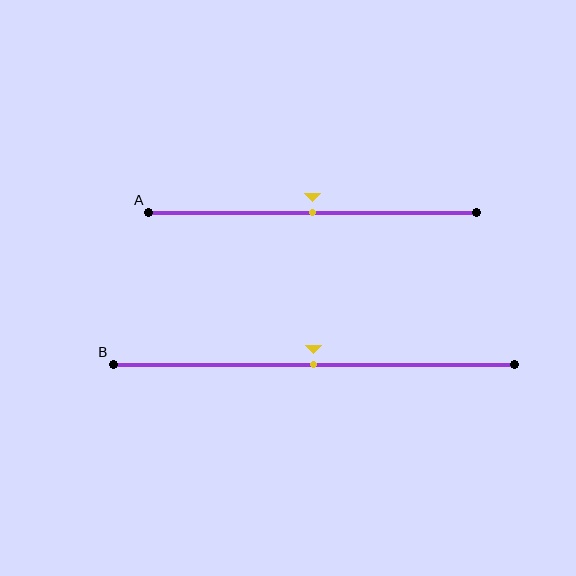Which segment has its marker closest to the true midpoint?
Segment A has its marker closest to the true midpoint.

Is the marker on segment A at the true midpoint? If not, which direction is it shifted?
Yes, the marker on segment A is at the true midpoint.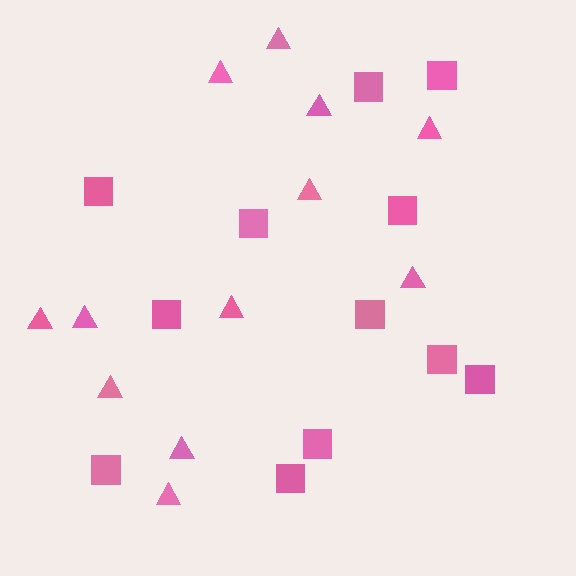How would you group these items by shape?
There are 2 groups: one group of triangles (12) and one group of squares (12).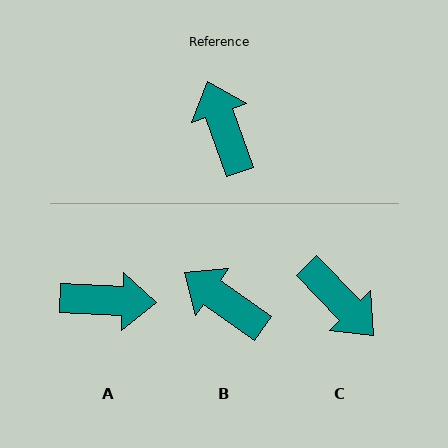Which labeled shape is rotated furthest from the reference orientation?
C, about 156 degrees away.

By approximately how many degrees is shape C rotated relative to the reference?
Approximately 156 degrees clockwise.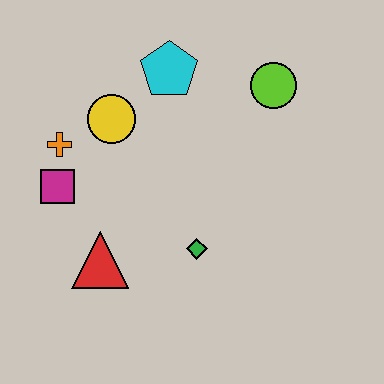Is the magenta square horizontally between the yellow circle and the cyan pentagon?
No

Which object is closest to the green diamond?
The red triangle is closest to the green diamond.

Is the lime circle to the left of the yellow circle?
No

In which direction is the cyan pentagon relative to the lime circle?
The cyan pentagon is to the left of the lime circle.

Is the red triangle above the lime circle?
No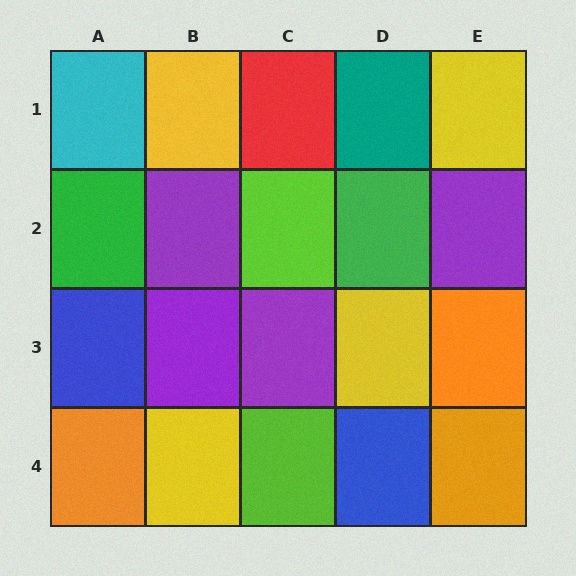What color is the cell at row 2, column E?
Purple.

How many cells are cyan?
1 cell is cyan.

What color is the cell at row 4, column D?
Blue.